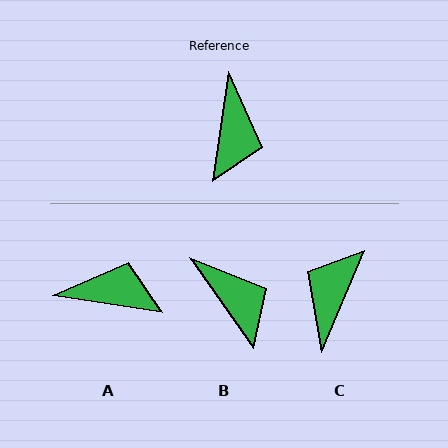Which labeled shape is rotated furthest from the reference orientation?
C, about 166 degrees away.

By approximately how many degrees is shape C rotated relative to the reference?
Approximately 166 degrees counter-clockwise.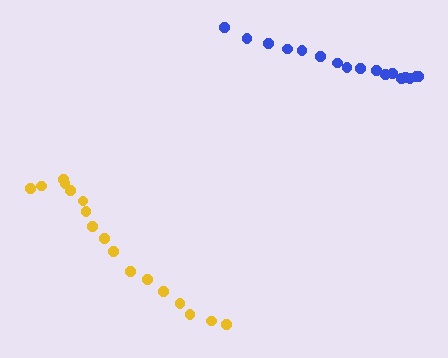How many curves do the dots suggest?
There are 2 distinct paths.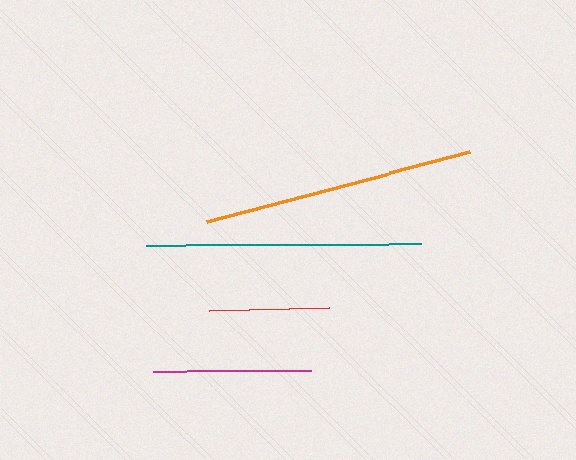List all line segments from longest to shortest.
From longest to shortest: teal, orange, magenta, red.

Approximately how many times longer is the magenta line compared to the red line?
The magenta line is approximately 1.3 times the length of the red line.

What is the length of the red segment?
The red segment is approximately 121 pixels long.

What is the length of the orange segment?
The orange segment is approximately 272 pixels long.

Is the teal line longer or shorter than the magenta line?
The teal line is longer than the magenta line.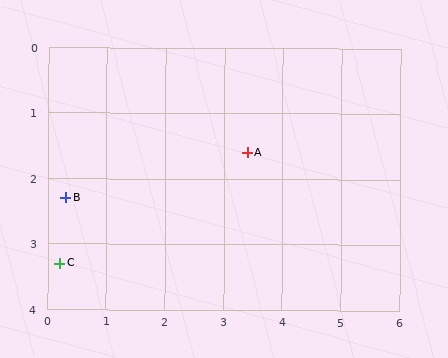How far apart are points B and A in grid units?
Points B and A are about 3.2 grid units apart.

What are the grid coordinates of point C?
Point C is at approximately (0.2, 3.3).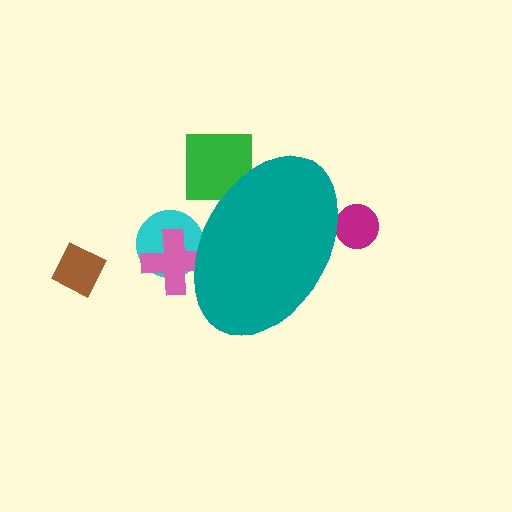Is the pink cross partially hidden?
Yes, the pink cross is partially hidden behind the teal ellipse.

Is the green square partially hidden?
Yes, the green square is partially hidden behind the teal ellipse.